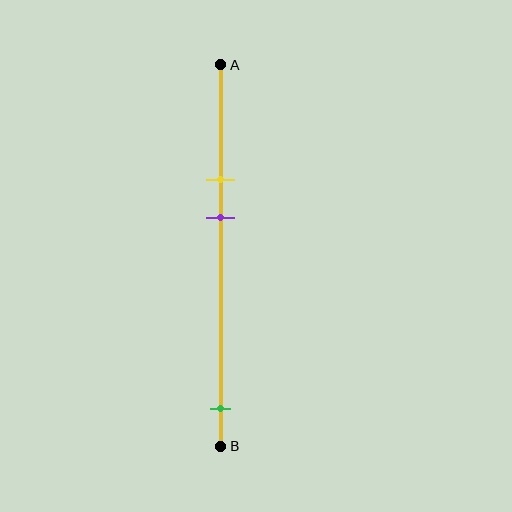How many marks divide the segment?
There are 3 marks dividing the segment.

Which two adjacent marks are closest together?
The yellow and purple marks are the closest adjacent pair.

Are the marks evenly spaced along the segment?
No, the marks are not evenly spaced.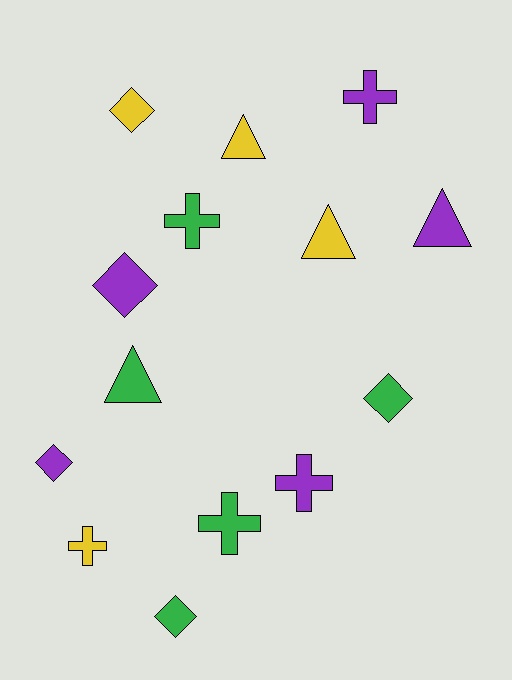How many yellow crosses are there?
There is 1 yellow cross.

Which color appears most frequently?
Purple, with 5 objects.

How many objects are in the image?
There are 14 objects.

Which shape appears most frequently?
Cross, with 5 objects.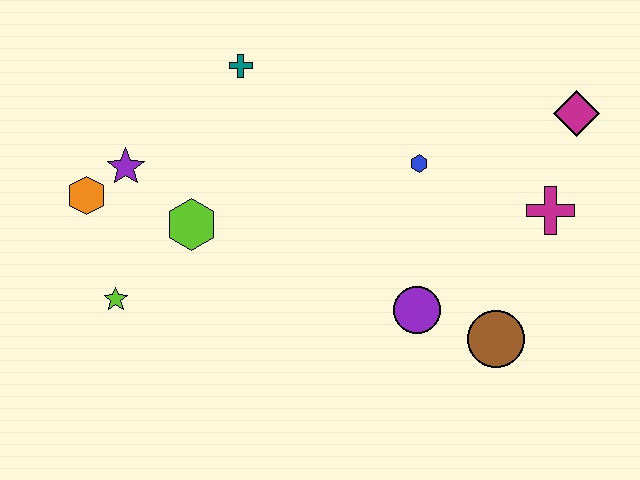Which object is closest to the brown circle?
The purple circle is closest to the brown circle.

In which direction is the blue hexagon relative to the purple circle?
The blue hexagon is above the purple circle.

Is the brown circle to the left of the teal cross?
No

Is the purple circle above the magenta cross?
No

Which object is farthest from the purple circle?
The orange hexagon is farthest from the purple circle.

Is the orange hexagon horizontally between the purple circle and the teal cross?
No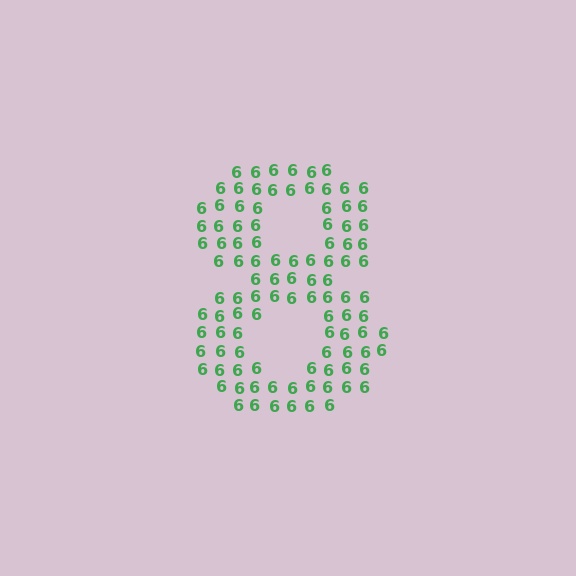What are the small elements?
The small elements are digit 6's.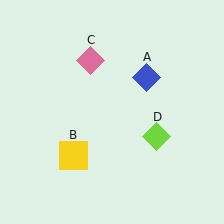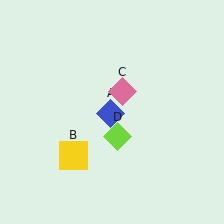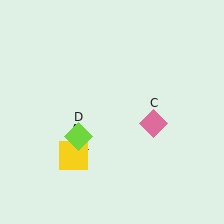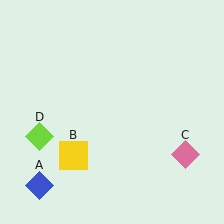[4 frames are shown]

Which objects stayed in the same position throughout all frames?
Yellow square (object B) remained stationary.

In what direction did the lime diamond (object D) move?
The lime diamond (object D) moved left.